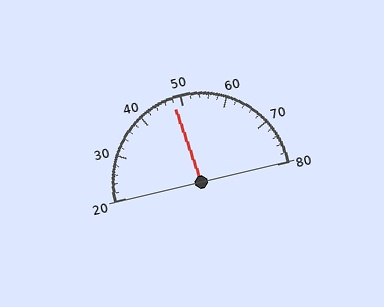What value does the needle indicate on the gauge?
The needle indicates approximately 48.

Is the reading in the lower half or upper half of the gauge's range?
The reading is in the lower half of the range (20 to 80).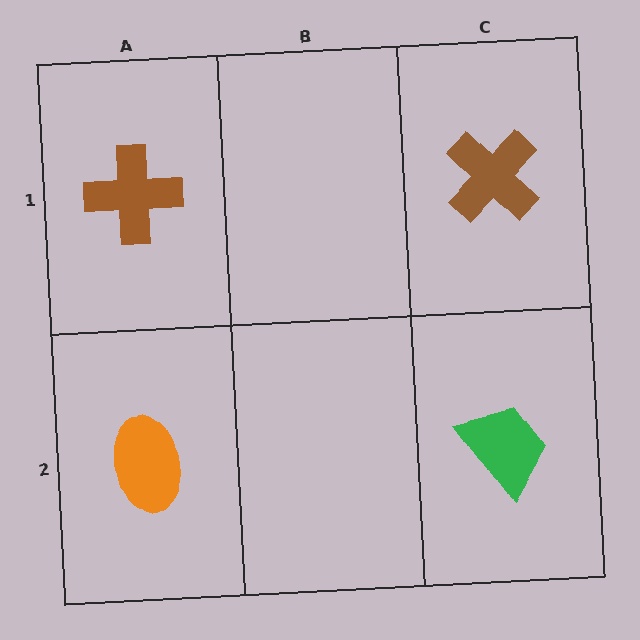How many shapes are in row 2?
2 shapes.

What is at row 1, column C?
A brown cross.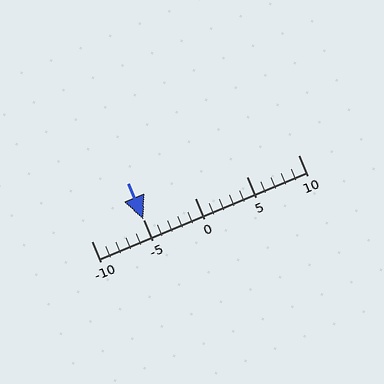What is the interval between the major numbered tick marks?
The major tick marks are spaced 5 units apart.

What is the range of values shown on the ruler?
The ruler shows values from -10 to 10.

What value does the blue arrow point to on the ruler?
The blue arrow points to approximately -5.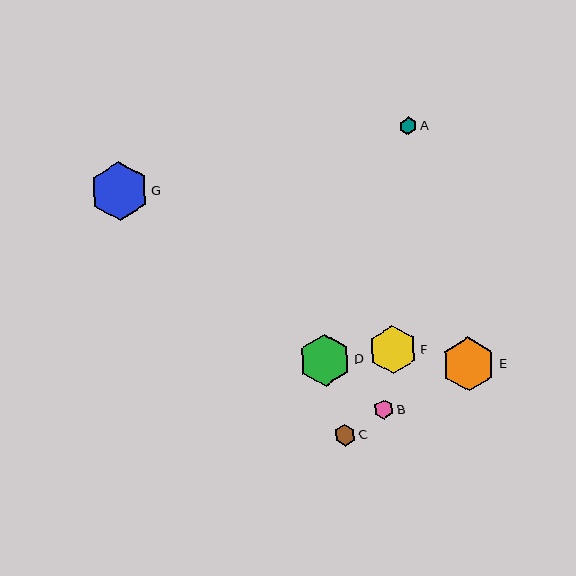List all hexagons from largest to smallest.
From largest to smallest: G, E, D, F, C, B, A.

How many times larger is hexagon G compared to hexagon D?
Hexagon G is approximately 1.1 times the size of hexagon D.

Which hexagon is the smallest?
Hexagon A is the smallest with a size of approximately 17 pixels.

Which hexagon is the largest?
Hexagon G is the largest with a size of approximately 59 pixels.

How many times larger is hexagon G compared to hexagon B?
Hexagon G is approximately 3.1 times the size of hexagon B.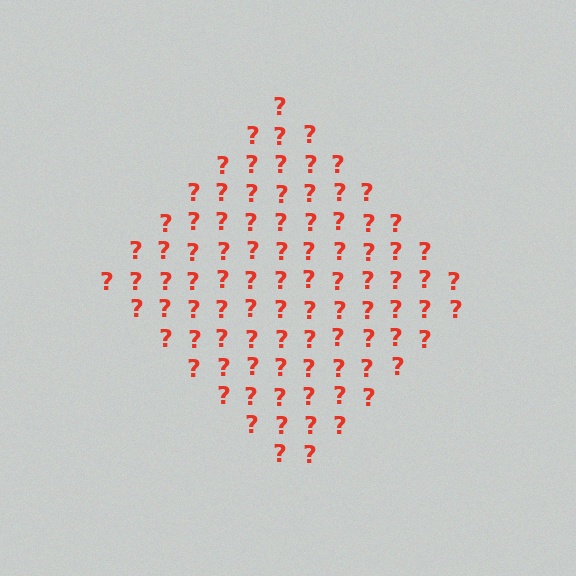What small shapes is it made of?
It is made of small question marks.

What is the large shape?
The large shape is a diamond.